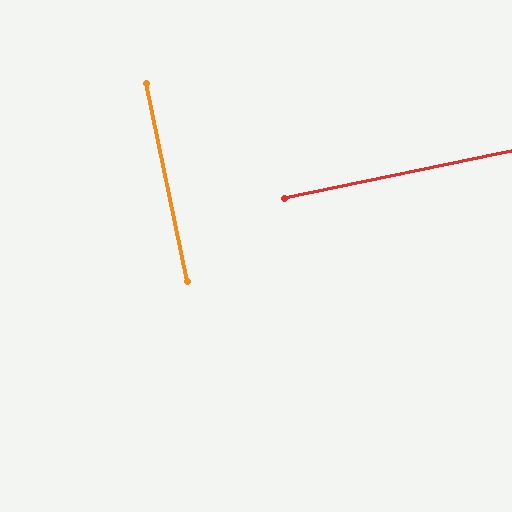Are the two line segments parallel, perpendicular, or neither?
Perpendicular — they meet at approximately 90°.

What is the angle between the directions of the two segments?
Approximately 90 degrees.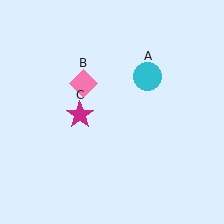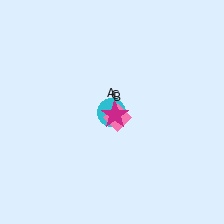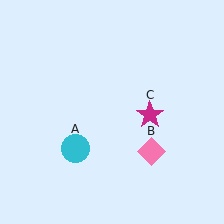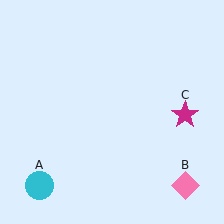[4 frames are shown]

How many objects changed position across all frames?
3 objects changed position: cyan circle (object A), pink diamond (object B), magenta star (object C).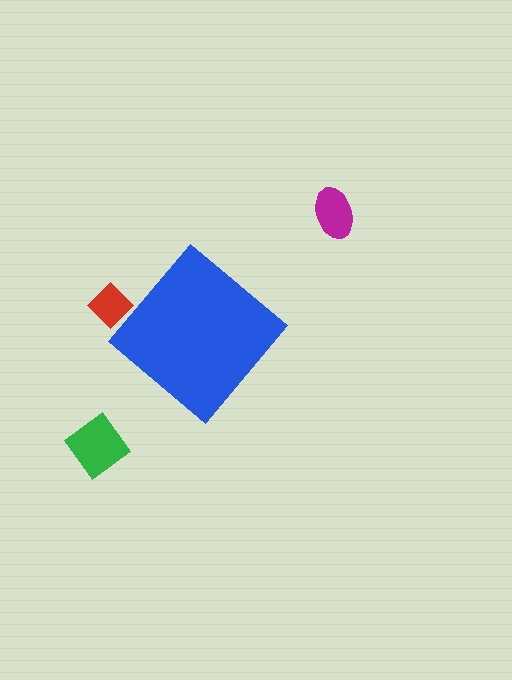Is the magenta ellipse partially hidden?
No, the magenta ellipse is fully visible.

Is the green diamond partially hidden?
No, the green diamond is fully visible.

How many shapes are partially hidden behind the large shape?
1 shape is partially hidden.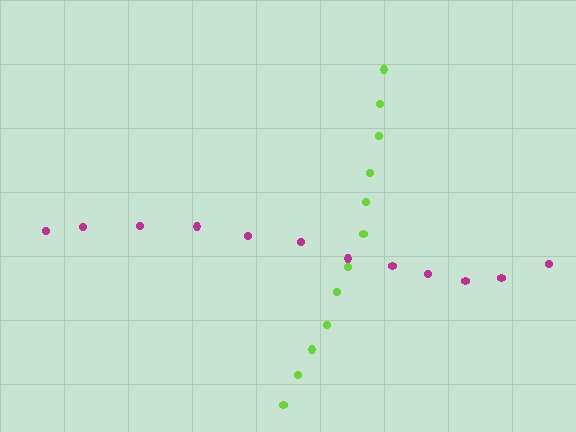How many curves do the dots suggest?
There are 2 distinct paths.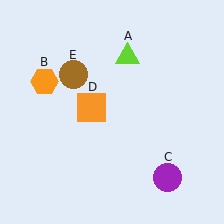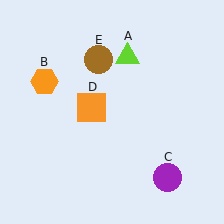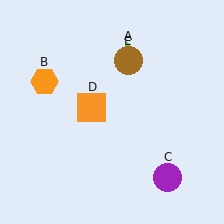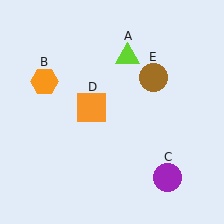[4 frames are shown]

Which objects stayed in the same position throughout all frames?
Lime triangle (object A) and orange hexagon (object B) and purple circle (object C) and orange square (object D) remained stationary.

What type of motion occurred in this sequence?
The brown circle (object E) rotated clockwise around the center of the scene.